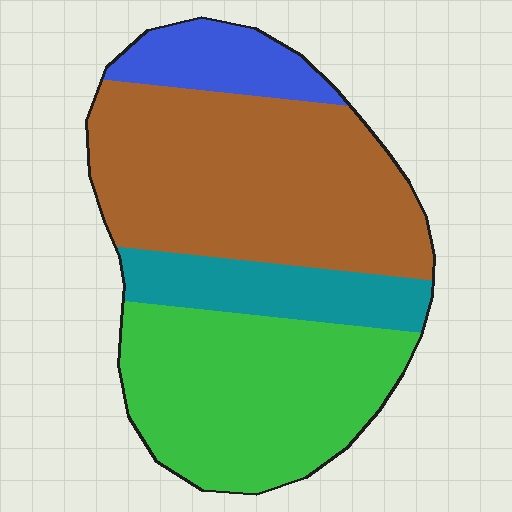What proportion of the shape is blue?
Blue covers 10% of the shape.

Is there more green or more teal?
Green.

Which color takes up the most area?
Brown, at roughly 40%.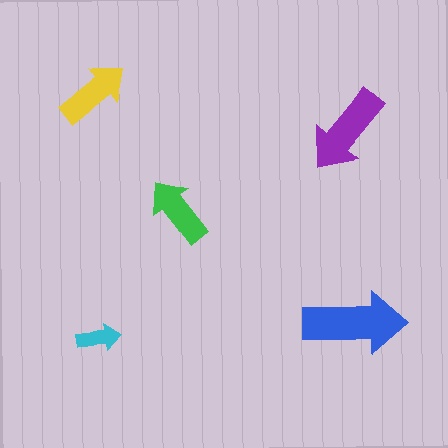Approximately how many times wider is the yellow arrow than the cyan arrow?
About 1.5 times wider.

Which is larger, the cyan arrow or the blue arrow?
The blue one.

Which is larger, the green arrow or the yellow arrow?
The yellow one.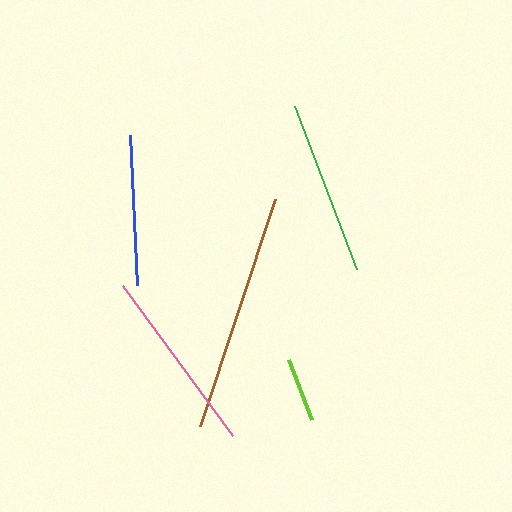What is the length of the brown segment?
The brown segment is approximately 239 pixels long.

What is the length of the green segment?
The green segment is approximately 174 pixels long.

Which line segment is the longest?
The brown line is the longest at approximately 239 pixels.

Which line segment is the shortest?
The lime line is the shortest at approximately 64 pixels.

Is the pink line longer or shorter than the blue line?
The pink line is longer than the blue line.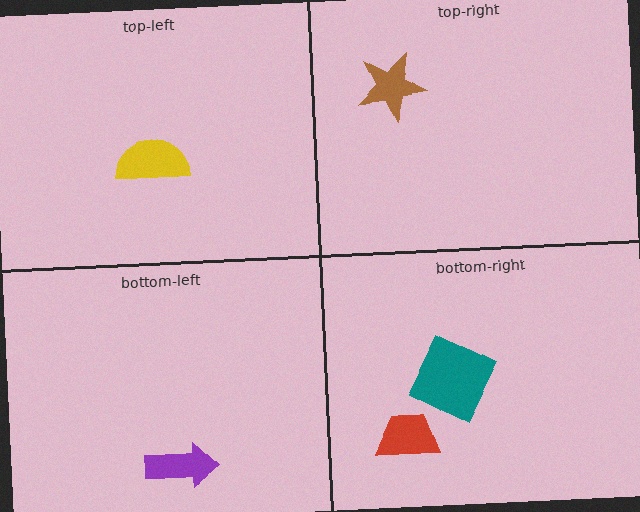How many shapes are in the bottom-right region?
2.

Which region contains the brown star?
The top-right region.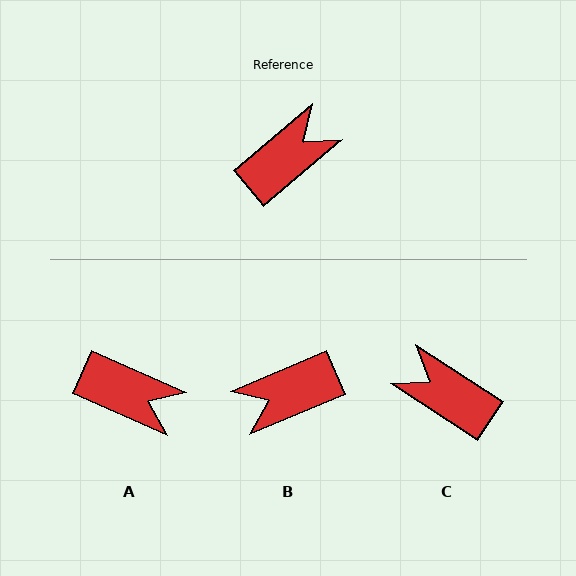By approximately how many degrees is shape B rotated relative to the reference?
Approximately 163 degrees counter-clockwise.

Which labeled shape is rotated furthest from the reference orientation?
B, about 163 degrees away.